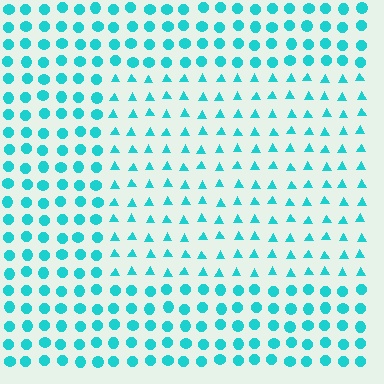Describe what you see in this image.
The image is filled with small cyan elements arranged in a uniform grid. A rectangle-shaped region contains triangles, while the surrounding area contains circles. The boundary is defined purely by the change in element shape.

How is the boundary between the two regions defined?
The boundary is defined by a change in element shape: triangles inside vs. circles outside. All elements share the same color and spacing.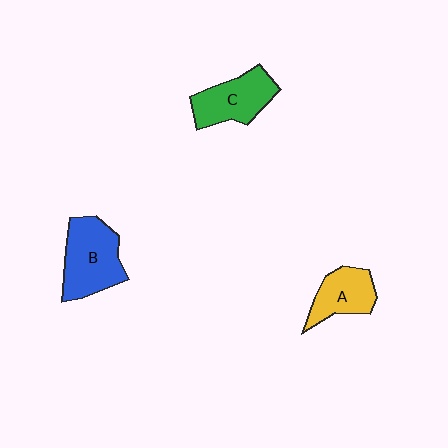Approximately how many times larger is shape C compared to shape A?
Approximately 1.2 times.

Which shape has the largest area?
Shape B (blue).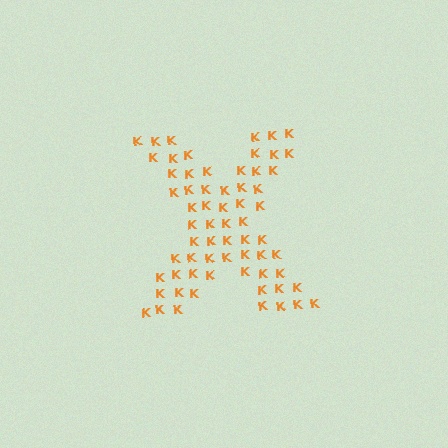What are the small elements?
The small elements are letter K's.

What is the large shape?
The large shape is the letter X.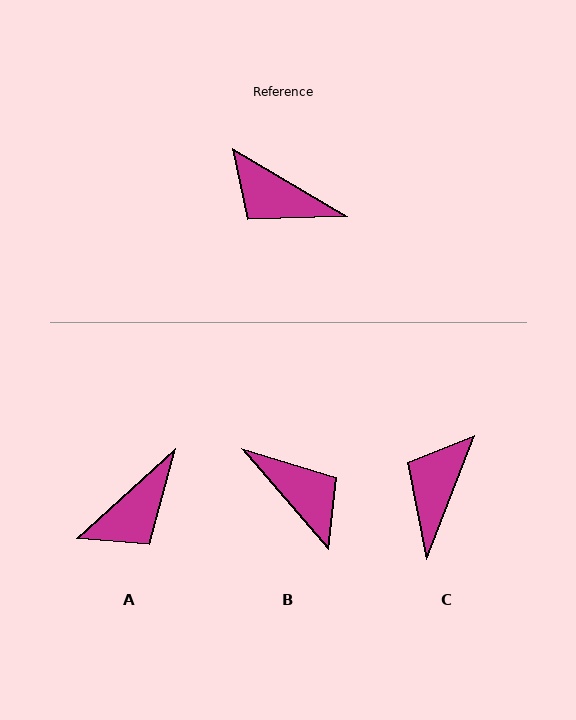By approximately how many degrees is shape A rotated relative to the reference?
Approximately 73 degrees counter-clockwise.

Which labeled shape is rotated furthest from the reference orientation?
B, about 161 degrees away.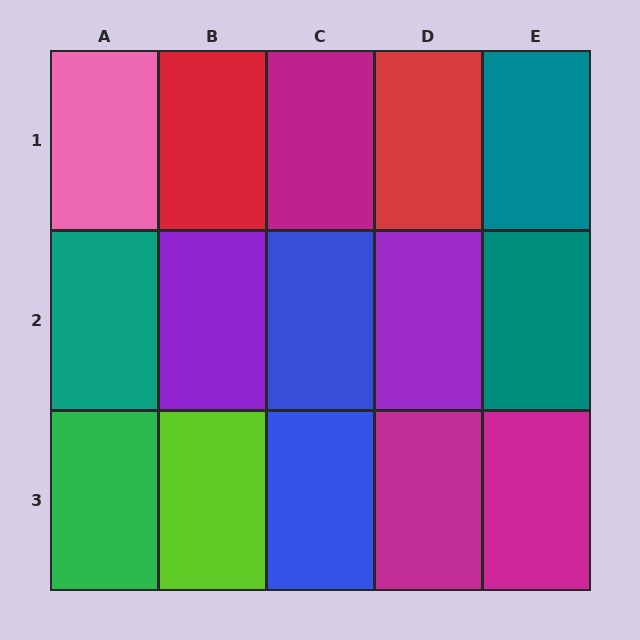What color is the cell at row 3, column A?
Green.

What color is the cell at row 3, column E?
Magenta.